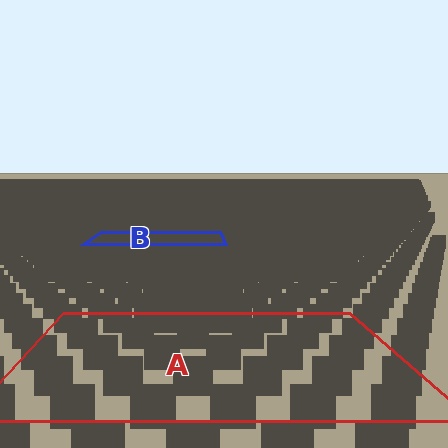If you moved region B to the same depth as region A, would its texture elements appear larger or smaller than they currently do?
They would appear larger. At a closer depth, the same texture elements are projected at a bigger on-screen size.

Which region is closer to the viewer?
Region A is closer. The texture elements there are larger and more spread out.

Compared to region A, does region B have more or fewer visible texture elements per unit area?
Region B has more texture elements per unit area — they are packed more densely because it is farther away.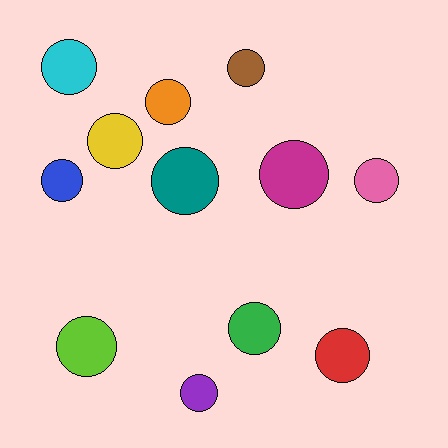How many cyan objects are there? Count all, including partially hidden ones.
There is 1 cyan object.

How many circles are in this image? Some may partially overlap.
There are 12 circles.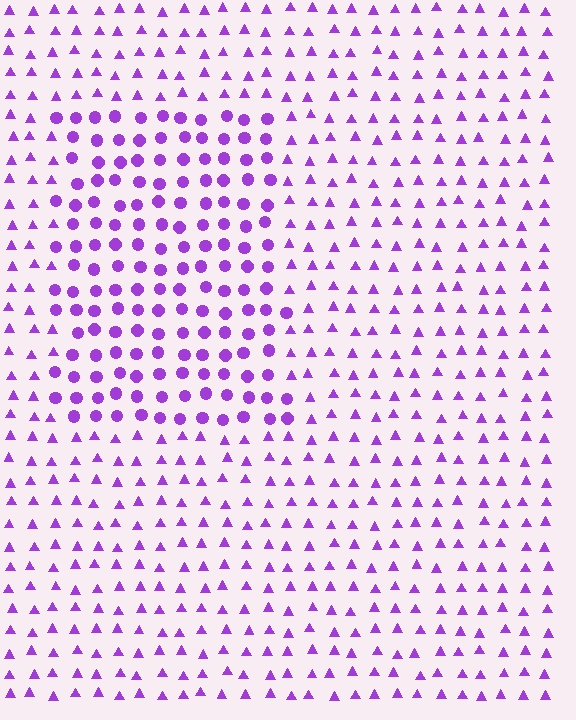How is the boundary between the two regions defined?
The boundary is defined by a change in element shape: circles inside vs. triangles outside. All elements share the same color and spacing.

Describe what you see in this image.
The image is filled with small purple elements arranged in a uniform grid. A rectangle-shaped region contains circles, while the surrounding area contains triangles. The boundary is defined purely by the change in element shape.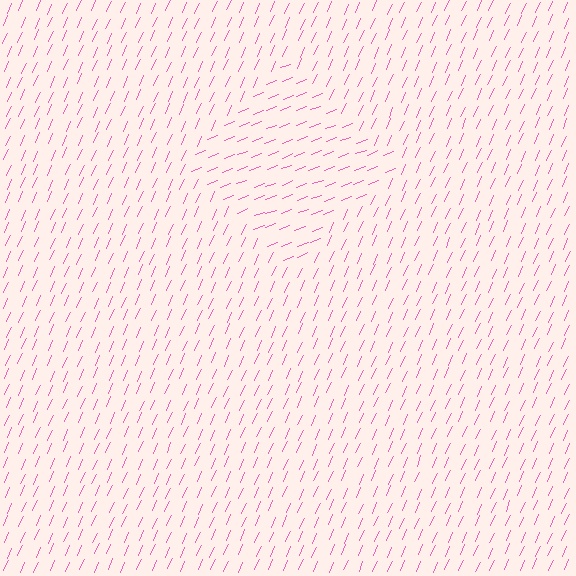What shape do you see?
I see a diamond.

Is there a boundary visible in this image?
Yes, there is a texture boundary formed by a change in line orientation.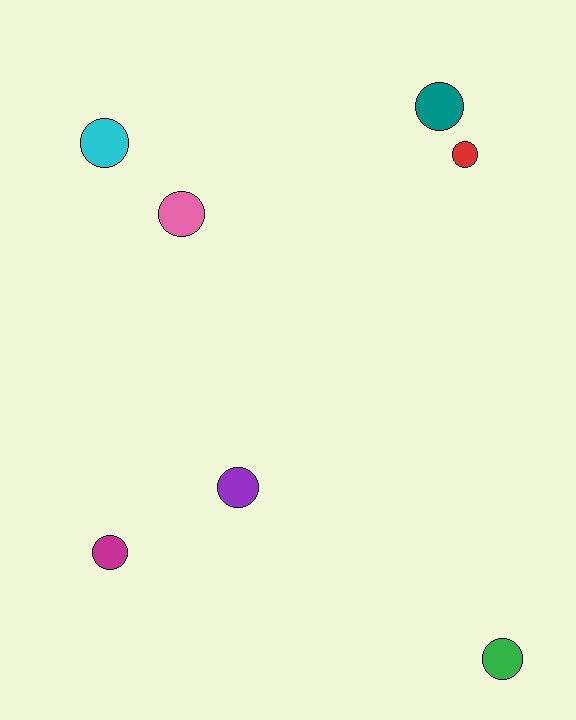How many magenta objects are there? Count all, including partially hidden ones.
There is 1 magenta object.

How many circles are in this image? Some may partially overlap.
There are 7 circles.